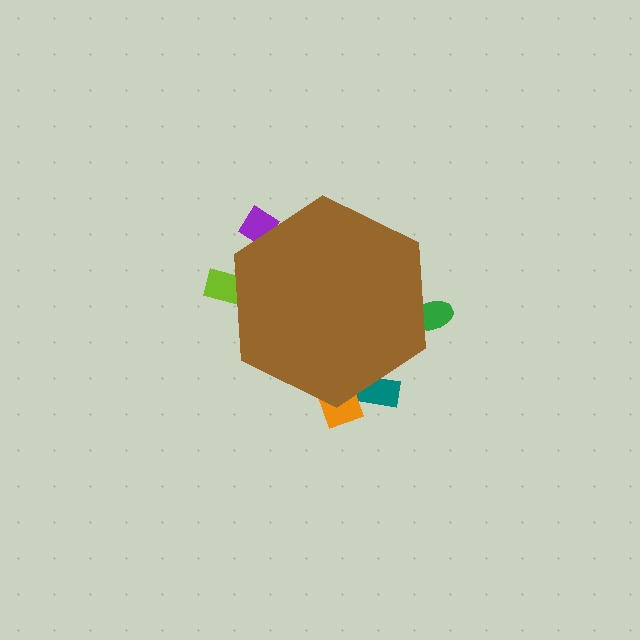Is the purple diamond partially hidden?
Yes, the purple diamond is partially hidden behind the brown hexagon.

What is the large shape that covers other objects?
A brown hexagon.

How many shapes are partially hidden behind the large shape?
5 shapes are partially hidden.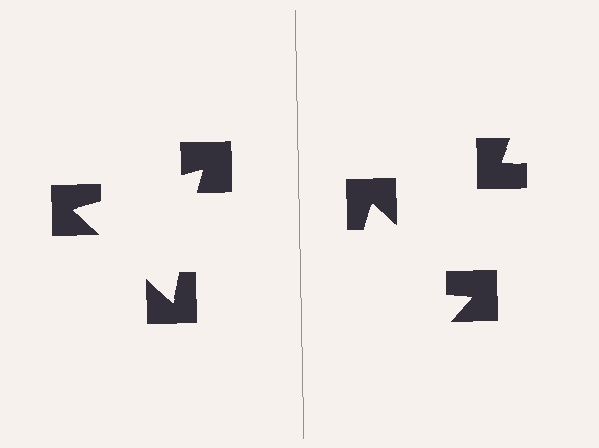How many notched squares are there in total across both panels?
6 — 3 on each side.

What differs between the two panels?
The notched squares are positioned identically on both sides; only the wedge orientations differ. On the left they align to a triangle; on the right they are misaligned.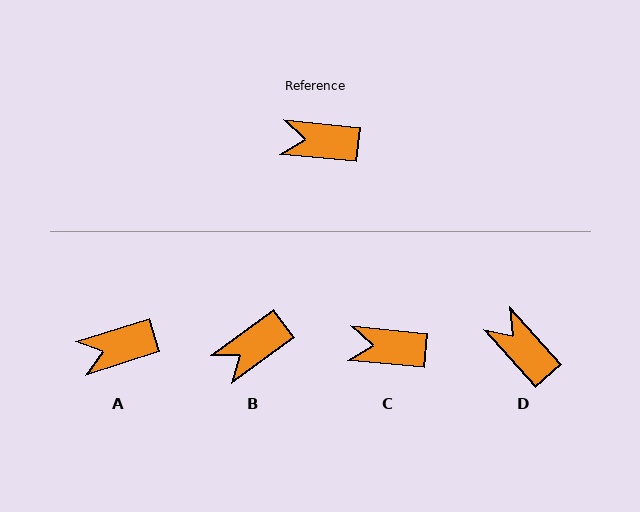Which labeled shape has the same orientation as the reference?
C.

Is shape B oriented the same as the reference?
No, it is off by about 42 degrees.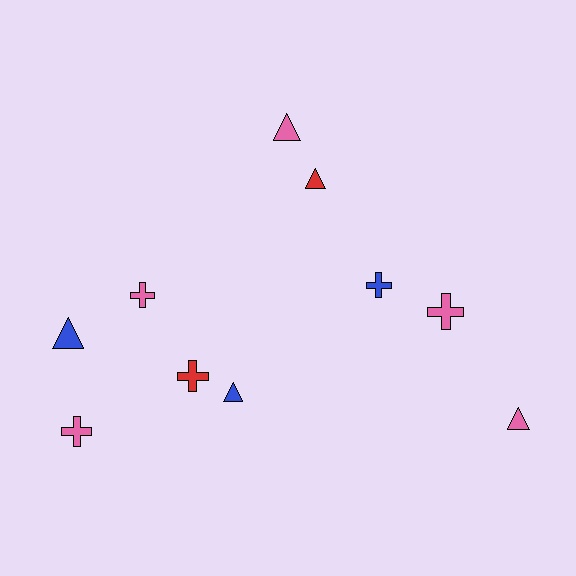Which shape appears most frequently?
Cross, with 5 objects.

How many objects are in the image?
There are 10 objects.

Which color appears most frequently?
Pink, with 5 objects.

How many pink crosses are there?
There are 3 pink crosses.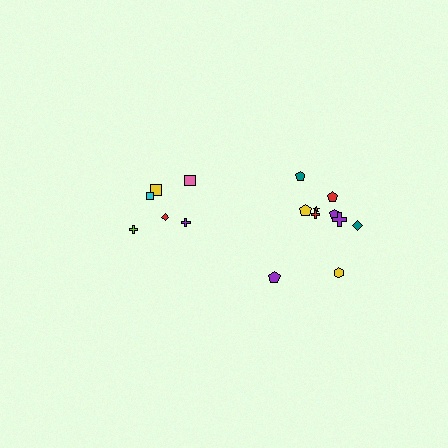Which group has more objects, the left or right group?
The right group.